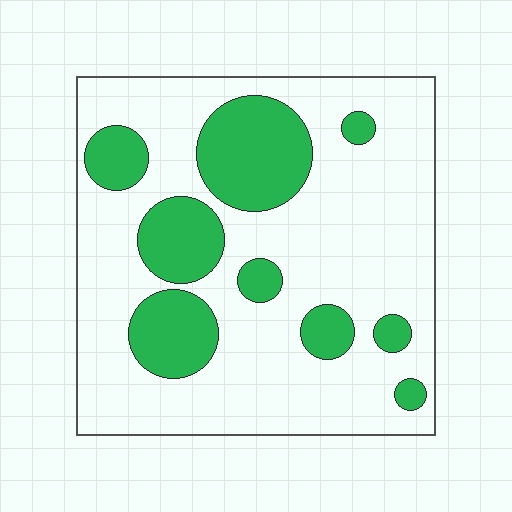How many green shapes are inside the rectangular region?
9.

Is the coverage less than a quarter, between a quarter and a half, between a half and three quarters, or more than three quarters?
Between a quarter and a half.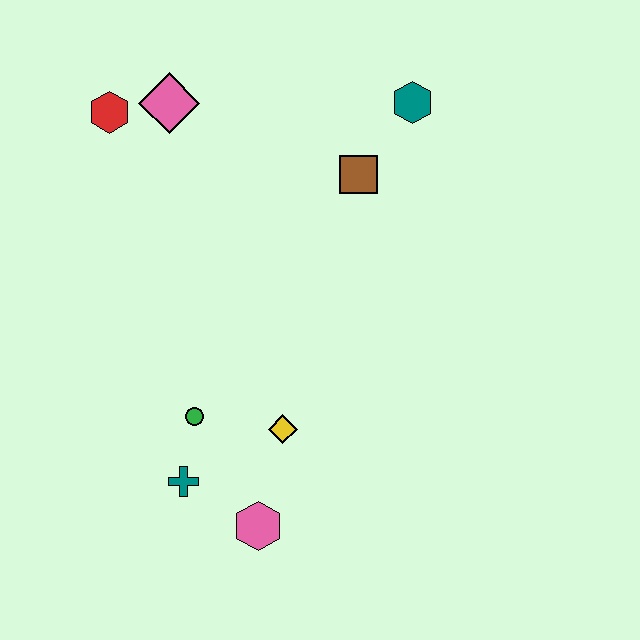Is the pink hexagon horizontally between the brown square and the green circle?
Yes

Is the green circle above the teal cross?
Yes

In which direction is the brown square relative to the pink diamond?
The brown square is to the right of the pink diamond.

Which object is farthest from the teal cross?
The teal hexagon is farthest from the teal cross.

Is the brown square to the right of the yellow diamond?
Yes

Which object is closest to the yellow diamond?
The green circle is closest to the yellow diamond.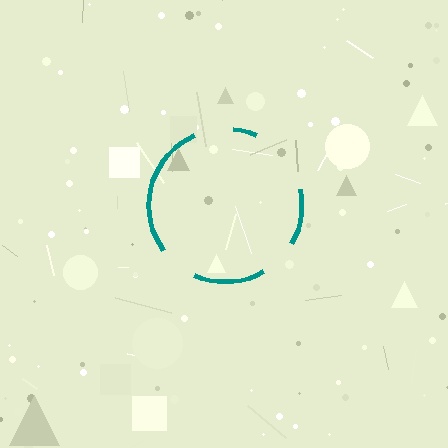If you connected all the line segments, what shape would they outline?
They would outline a circle.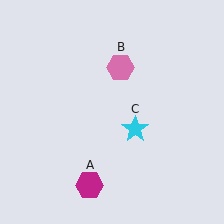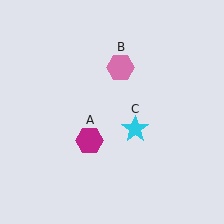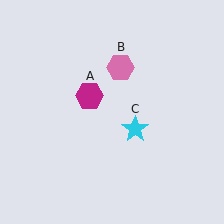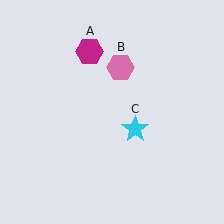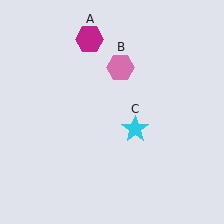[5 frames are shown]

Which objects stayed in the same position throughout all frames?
Pink hexagon (object B) and cyan star (object C) remained stationary.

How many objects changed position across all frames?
1 object changed position: magenta hexagon (object A).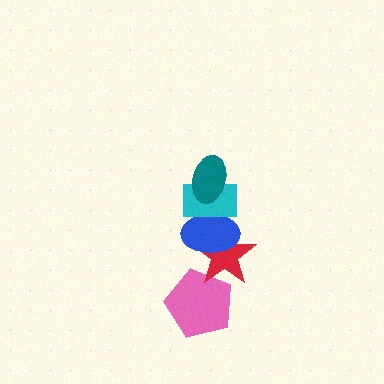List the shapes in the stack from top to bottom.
From top to bottom: the teal ellipse, the cyan rectangle, the blue ellipse, the red star, the pink pentagon.